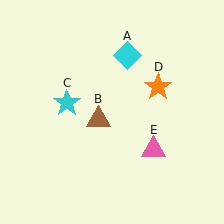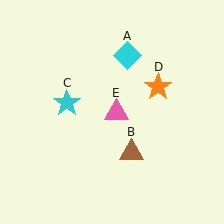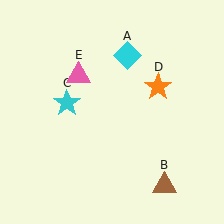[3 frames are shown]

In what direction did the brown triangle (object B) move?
The brown triangle (object B) moved down and to the right.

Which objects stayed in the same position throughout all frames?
Cyan diamond (object A) and cyan star (object C) and orange star (object D) remained stationary.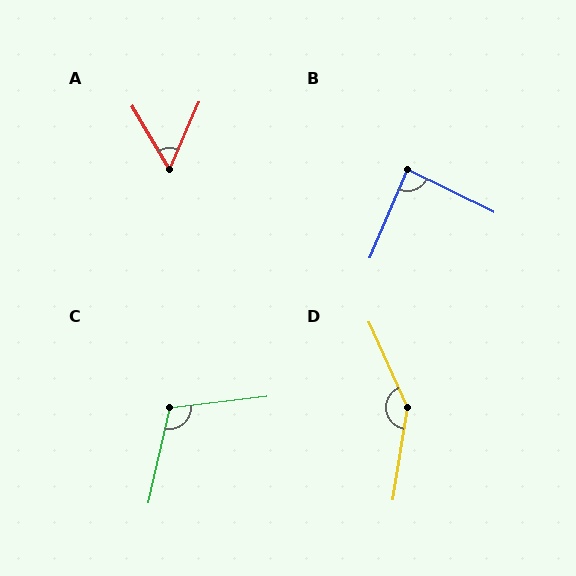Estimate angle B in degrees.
Approximately 87 degrees.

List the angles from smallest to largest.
A (54°), B (87°), C (110°), D (147°).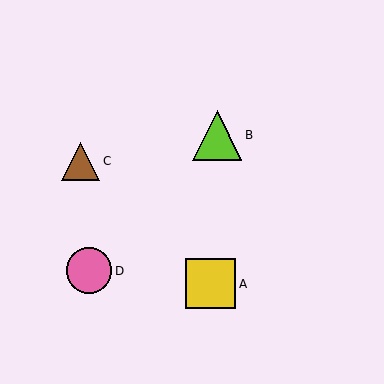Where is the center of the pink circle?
The center of the pink circle is at (89, 271).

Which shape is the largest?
The yellow square (labeled A) is the largest.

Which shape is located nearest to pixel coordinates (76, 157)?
The brown triangle (labeled C) at (81, 161) is nearest to that location.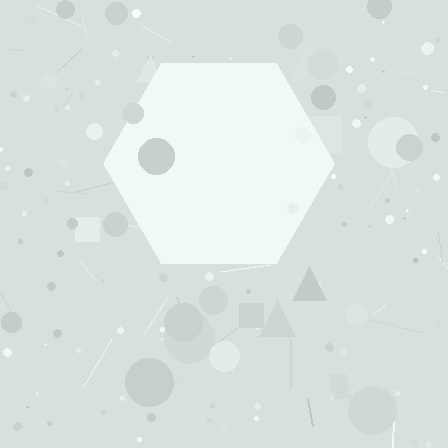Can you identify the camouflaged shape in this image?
The camouflaged shape is a hexagon.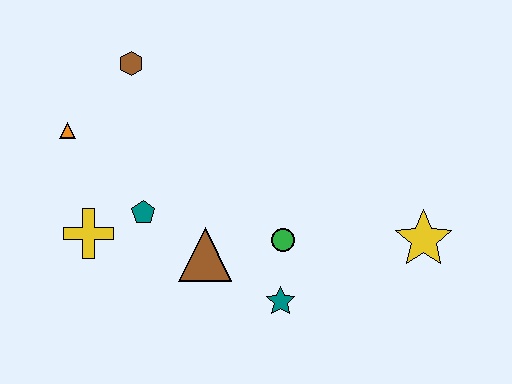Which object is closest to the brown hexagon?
The orange triangle is closest to the brown hexagon.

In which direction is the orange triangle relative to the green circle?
The orange triangle is to the left of the green circle.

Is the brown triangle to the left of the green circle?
Yes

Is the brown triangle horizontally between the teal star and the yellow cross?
Yes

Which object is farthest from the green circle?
The orange triangle is farthest from the green circle.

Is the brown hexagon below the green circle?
No